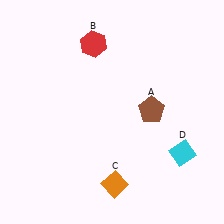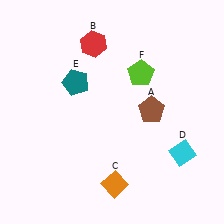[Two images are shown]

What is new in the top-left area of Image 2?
A teal pentagon (E) was added in the top-left area of Image 2.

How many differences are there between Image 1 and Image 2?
There are 2 differences between the two images.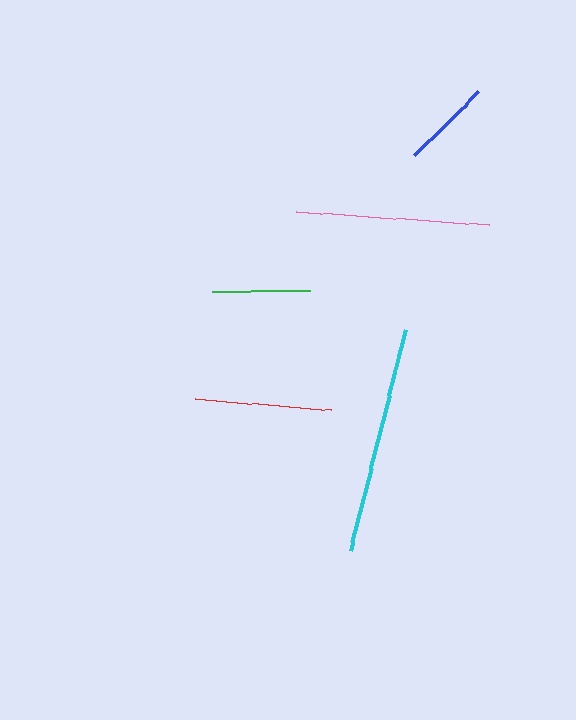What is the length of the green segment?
The green segment is approximately 98 pixels long.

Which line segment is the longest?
The cyan line is the longest at approximately 228 pixels.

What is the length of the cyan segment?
The cyan segment is approximately 228 pixels long.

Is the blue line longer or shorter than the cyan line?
The cyan line is longer than the blue line.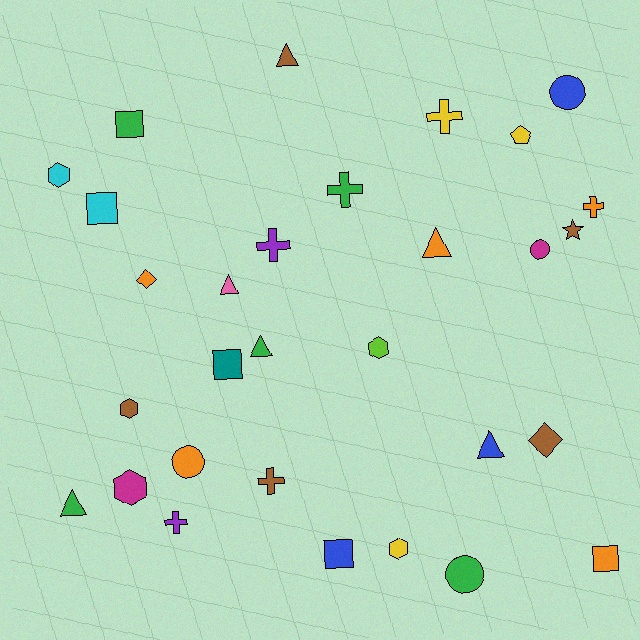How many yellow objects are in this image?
There are 3 yellow objects.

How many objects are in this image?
There are 30 objects.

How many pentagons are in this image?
There is 1 pentagon.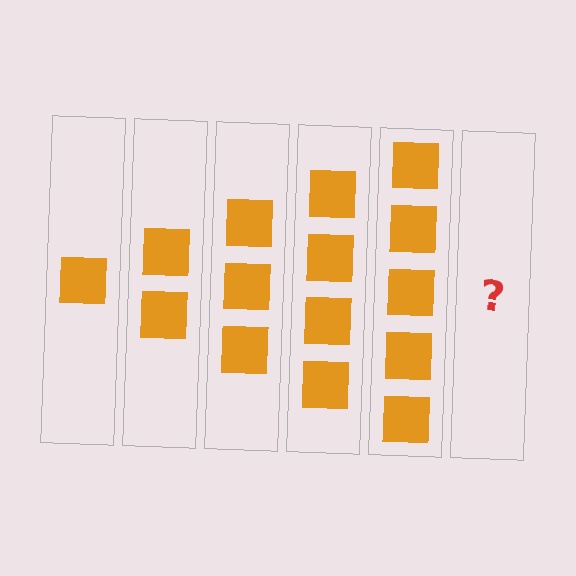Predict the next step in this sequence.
The next step is 6 squares.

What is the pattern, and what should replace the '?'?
The pattern is that each step adds one more square. The '?' should be 6 squares.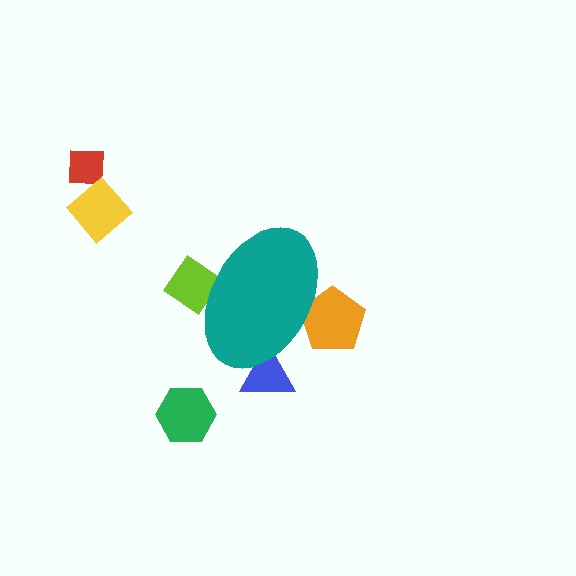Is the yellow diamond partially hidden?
No, the yellow diamond is fully visible.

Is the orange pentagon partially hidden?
Yes, the orange pentagon is partially hidden behind the teal ellipse.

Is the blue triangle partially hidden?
Yes, the blue triangle is partially hidden behind the teal ellipse.